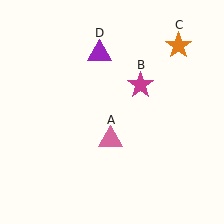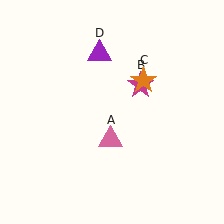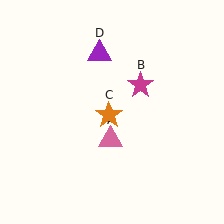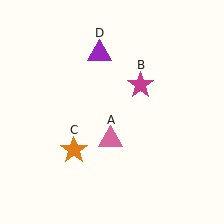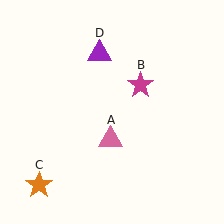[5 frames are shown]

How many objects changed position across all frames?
1 object changed position: orange star (object C).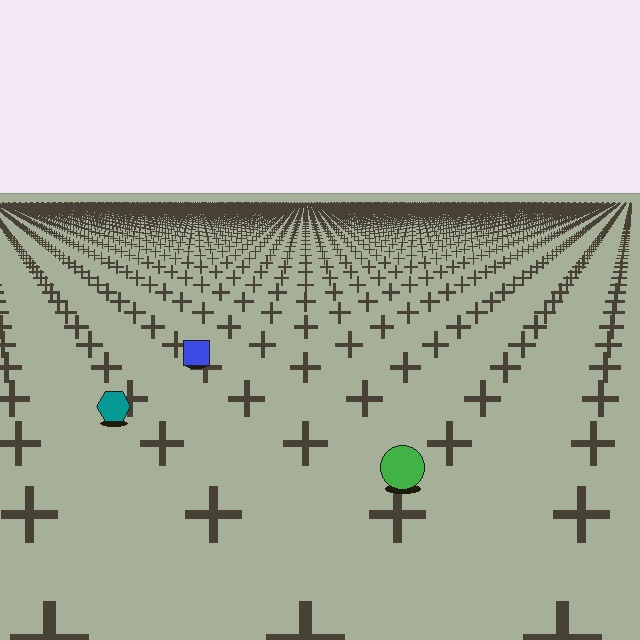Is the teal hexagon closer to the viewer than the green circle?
No. The green circle is closer — you can tell from the texture gradient: the ground texture is coarser near it.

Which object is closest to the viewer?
The green circle is closest. The texture marks near it are larger and more spread out.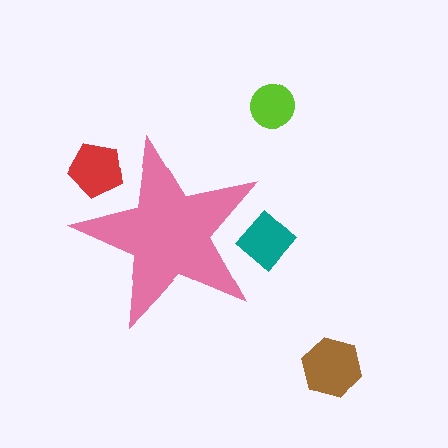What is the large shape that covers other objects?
A pink star.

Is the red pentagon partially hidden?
Yes, the red pentagon is partially hidden behind the pink star.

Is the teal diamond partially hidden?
Yes, the teal diamond is partially hidden behind the pink star.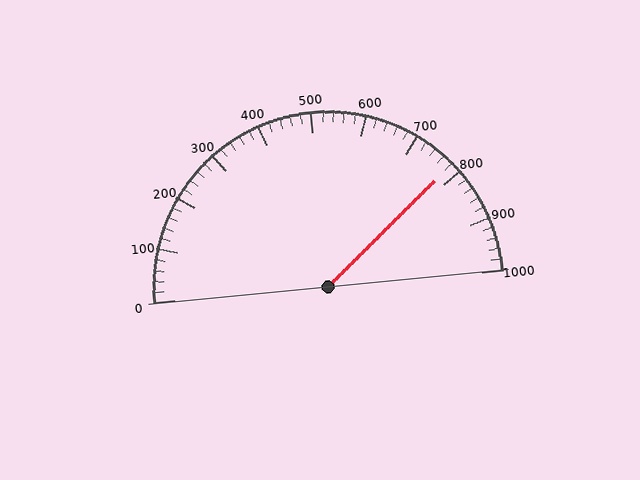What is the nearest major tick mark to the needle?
The nearest major tick mark is 800.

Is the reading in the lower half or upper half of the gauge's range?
The reading is in the upper half of the range (0 to 1000).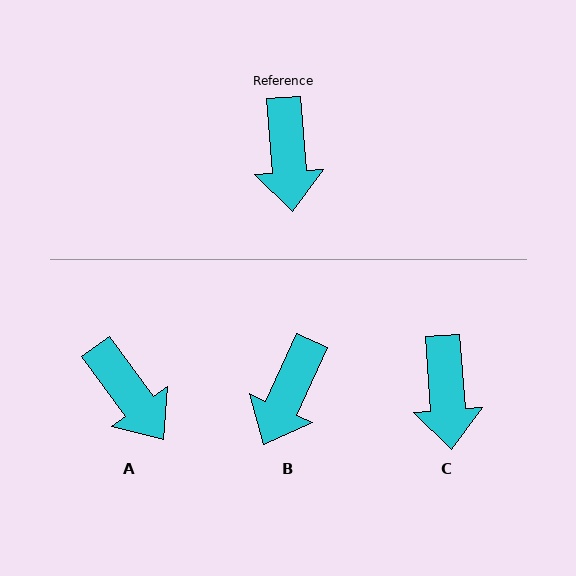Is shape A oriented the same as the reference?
No, it is off by about 32 degrees.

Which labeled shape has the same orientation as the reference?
C.